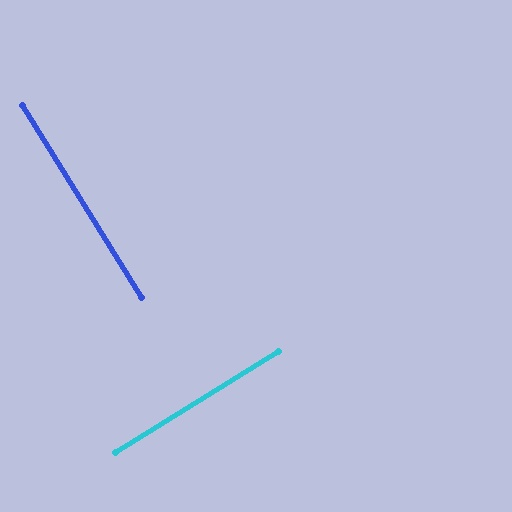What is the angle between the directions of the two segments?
Approximately 90 degrees.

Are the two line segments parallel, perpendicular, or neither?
Perpendicular — they meet at approximately 90°.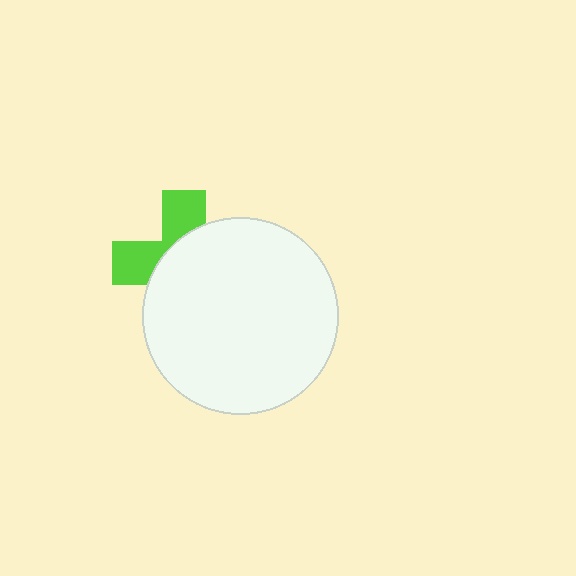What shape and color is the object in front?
The object in front is a white circle.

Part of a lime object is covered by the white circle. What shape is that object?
It is a cross.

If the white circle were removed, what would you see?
You would see the complete lime cross.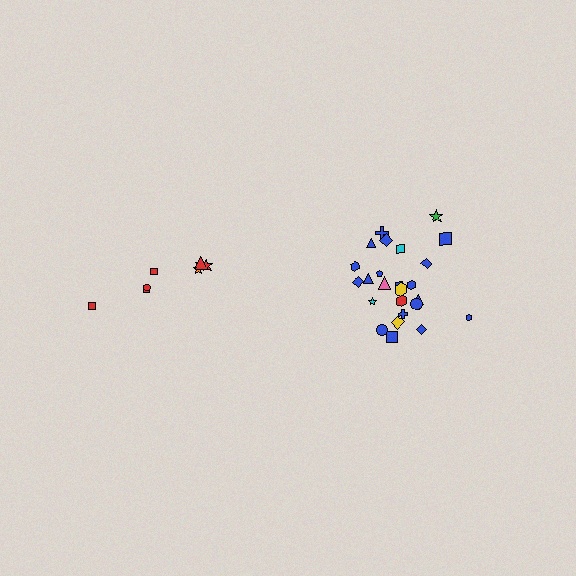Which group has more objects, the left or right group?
The right group.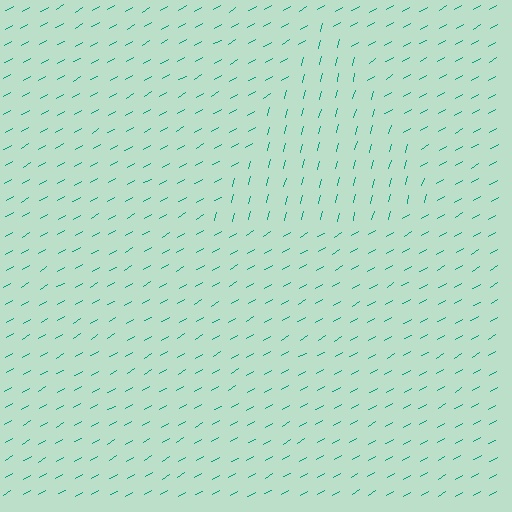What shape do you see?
I see a triangle.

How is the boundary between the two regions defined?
The boundary is defined purely by a change in line orientation (approximately 45 degrees difference). All lines are the same color and thickness.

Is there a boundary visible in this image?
Yes, there is a texture boundary formed by a change in line orientation.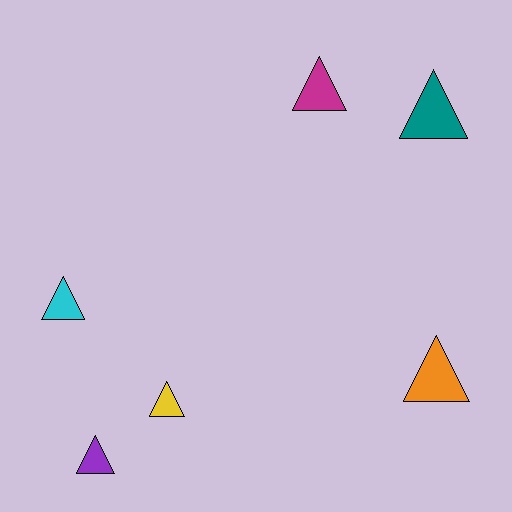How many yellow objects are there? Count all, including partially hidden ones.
There is 1 yellow object.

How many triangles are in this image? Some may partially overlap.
There are 6 triangles.